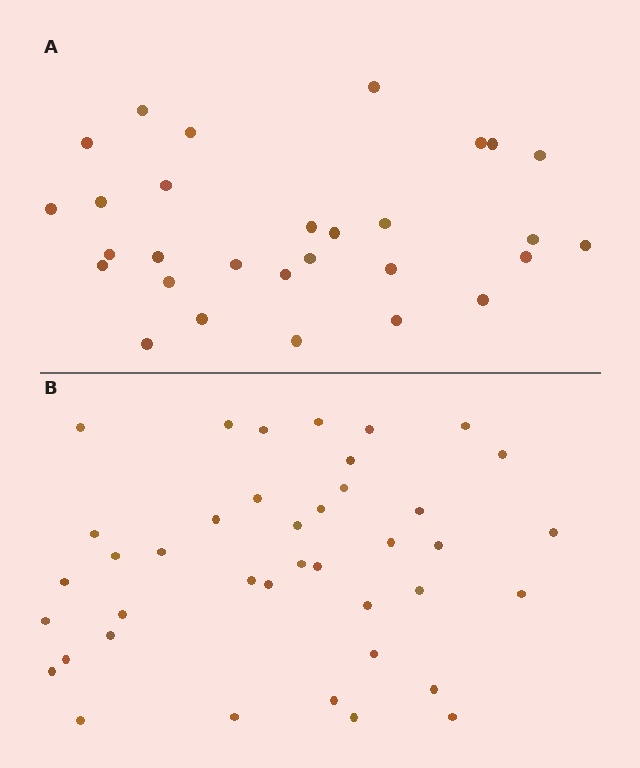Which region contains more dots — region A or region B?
Region B (the bottom region) has more dots.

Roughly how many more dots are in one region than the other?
Region B has roughly 12 or so more dots than region A.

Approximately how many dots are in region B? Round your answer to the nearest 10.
About 40 dots.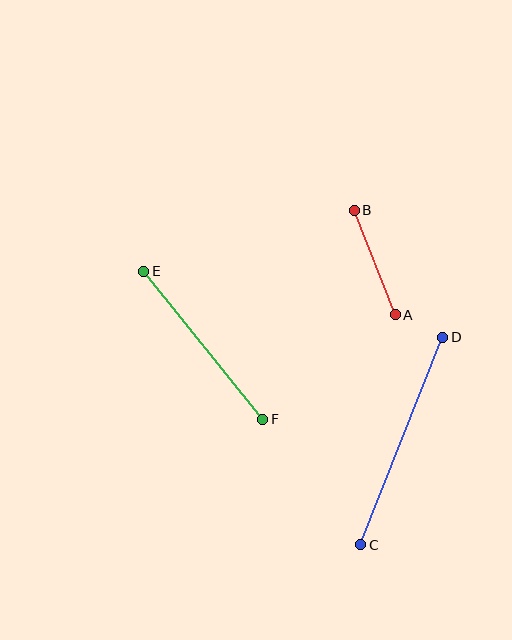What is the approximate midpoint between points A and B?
The midpoint is at approximately (375, 263) pixels.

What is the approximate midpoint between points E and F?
The midpoint is at approximately (203, 345) pixels.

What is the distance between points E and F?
The distance is approximately 190 pixels.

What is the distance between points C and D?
The distance is approximately 223 pixels.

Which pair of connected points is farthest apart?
Points C and D are farthest apart.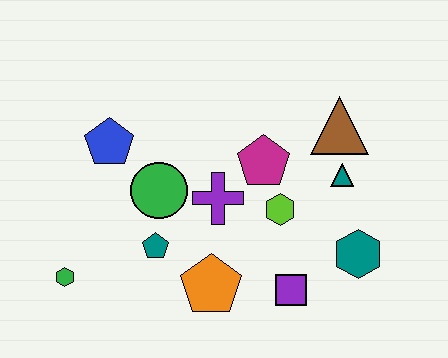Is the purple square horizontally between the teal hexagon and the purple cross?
Yes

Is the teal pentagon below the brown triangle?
Yes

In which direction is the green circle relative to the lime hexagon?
The green circle is to the left of the lime hexagon.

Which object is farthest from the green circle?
The teal hexagon is farthest from the green circle.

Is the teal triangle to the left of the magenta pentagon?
No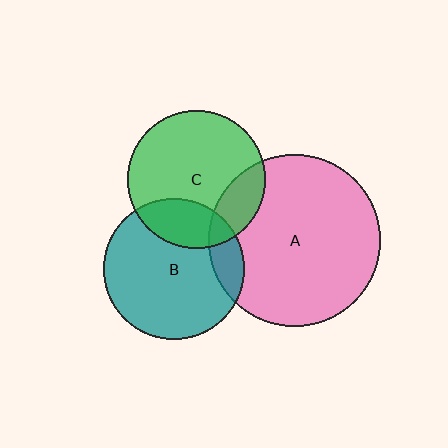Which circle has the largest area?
Circle A (pink).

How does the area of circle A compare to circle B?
Approximately 1.5 times.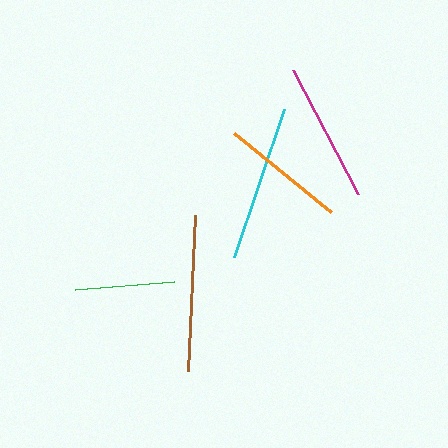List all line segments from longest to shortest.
From longest to shortest: cyan, brown, magenta, orange, green.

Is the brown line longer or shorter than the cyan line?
The cyan line is longer than the brown line.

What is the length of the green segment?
The green segment is approximately 99 pixels long.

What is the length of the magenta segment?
The magenta segment is approximately 140 pixels long.